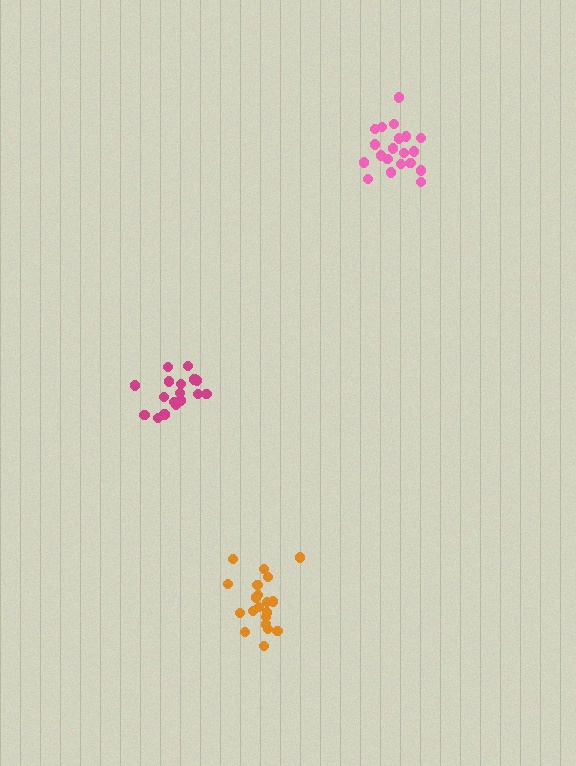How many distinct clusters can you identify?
There are 3 distinct clusters.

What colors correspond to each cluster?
The clusters are colored: magenta, orange, pink.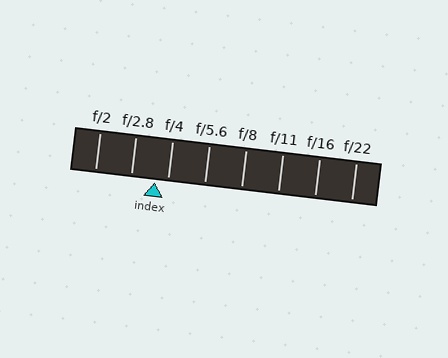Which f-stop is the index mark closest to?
The index mark is closest to f/4.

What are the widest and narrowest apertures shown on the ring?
The widest aperture shown is f/2 and the narrowest is f/22.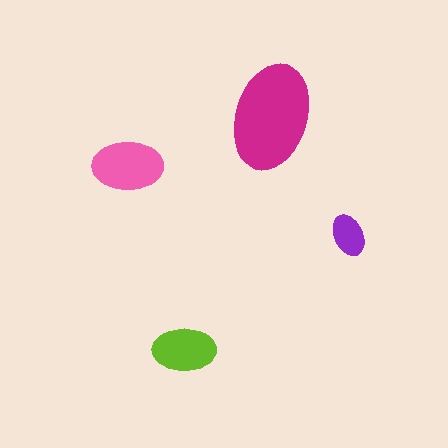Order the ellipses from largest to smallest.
the magenta one, the pink one, the lime one, the purple one.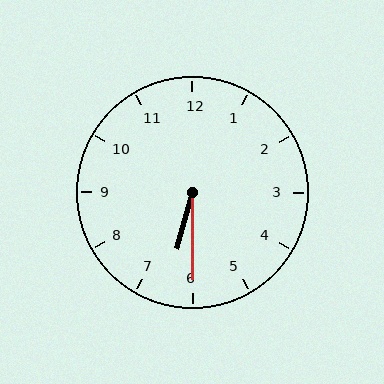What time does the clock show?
6:30.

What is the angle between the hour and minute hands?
Approximately 15 degrees.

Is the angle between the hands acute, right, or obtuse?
It is acute.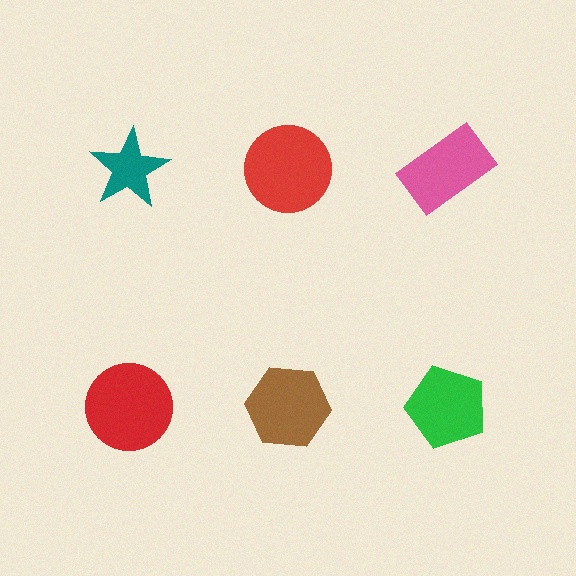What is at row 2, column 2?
A brown hexagon.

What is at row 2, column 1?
A red circle.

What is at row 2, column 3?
A green pentagon.